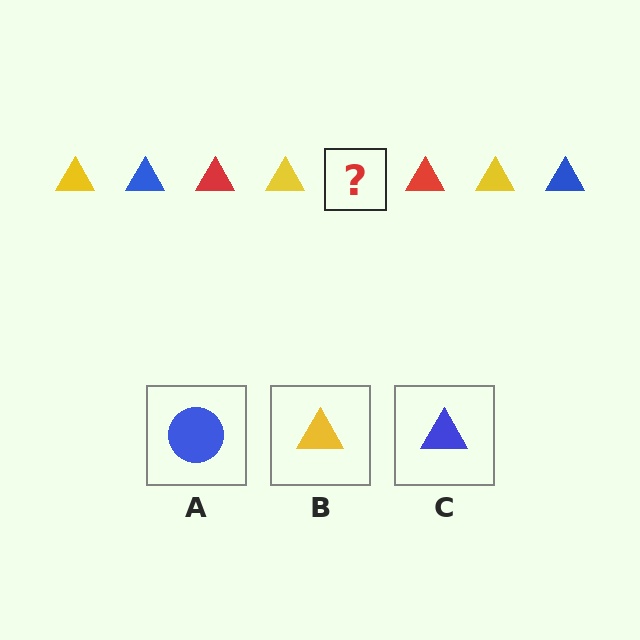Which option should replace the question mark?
Option C.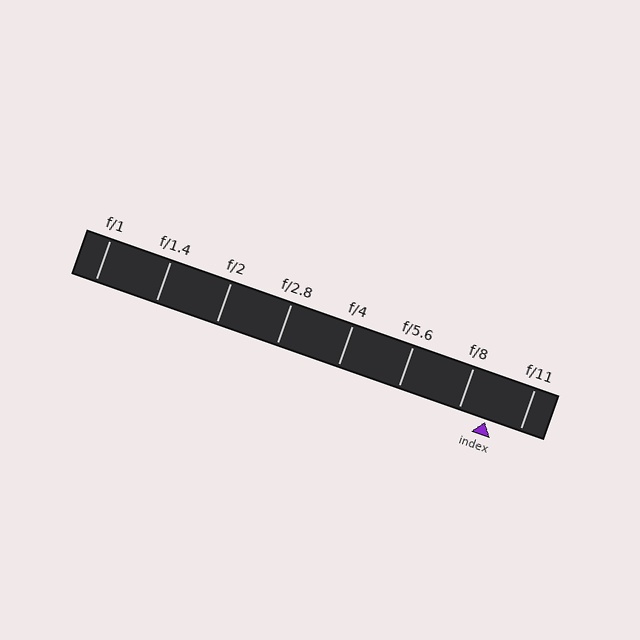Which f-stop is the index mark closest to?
The index mark is closest to f/8.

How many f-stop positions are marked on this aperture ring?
There are 8 f-stop positions marked.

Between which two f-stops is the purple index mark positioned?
The index mark is between f/8 and f/11.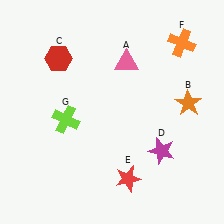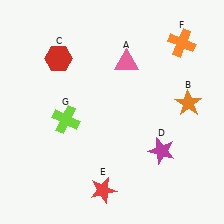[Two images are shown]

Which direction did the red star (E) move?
The red star (E) moved left.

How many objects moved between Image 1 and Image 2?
1 object moved between the two images.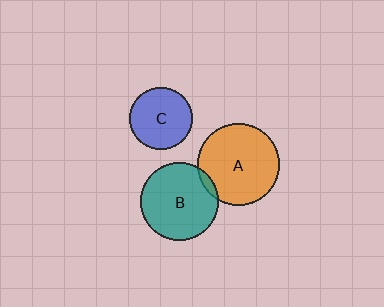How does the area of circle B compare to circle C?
Approximately 1.6 times.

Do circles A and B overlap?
Yes.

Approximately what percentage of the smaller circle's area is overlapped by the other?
Approximately 5%.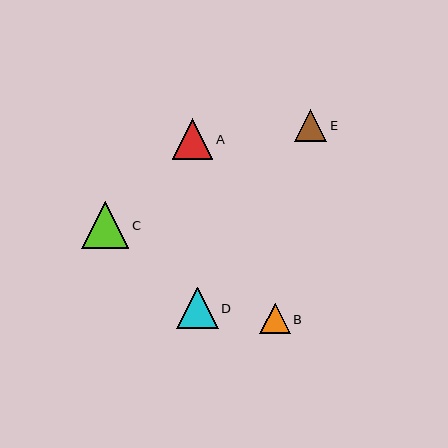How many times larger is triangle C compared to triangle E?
Triangle C is approximately 1.5 times the size of triangle E.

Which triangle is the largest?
Triangle C is the largest with a size of approximately 47 pixels.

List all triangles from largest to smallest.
From largest to smallest: C, D, A, E, B.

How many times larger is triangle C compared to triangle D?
Triangle C is approximately 1.1 times the size of triangle D.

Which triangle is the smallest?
Triangle B is the smallest with a size of approximately 31 pixels.